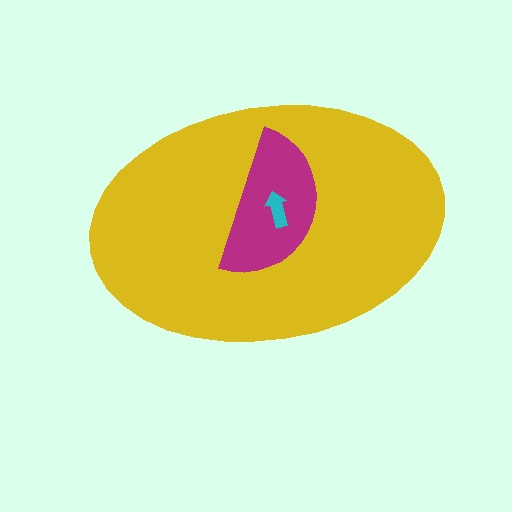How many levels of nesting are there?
3.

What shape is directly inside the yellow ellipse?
The magenta semicircle.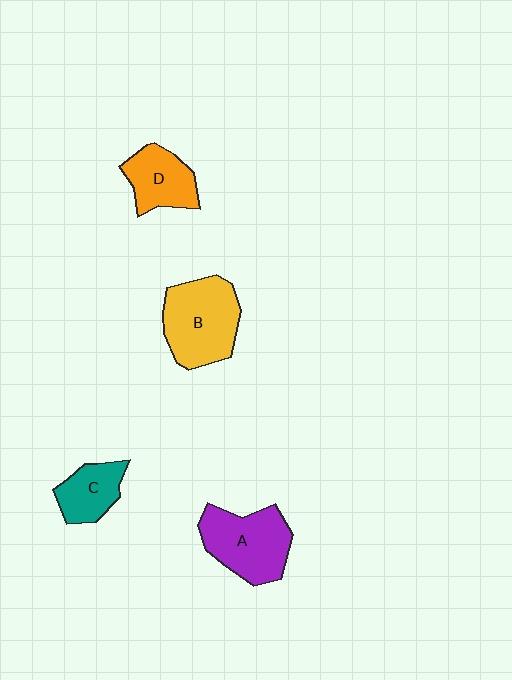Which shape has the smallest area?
Shape C (teal).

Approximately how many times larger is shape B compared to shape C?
Approximately 1.8 times.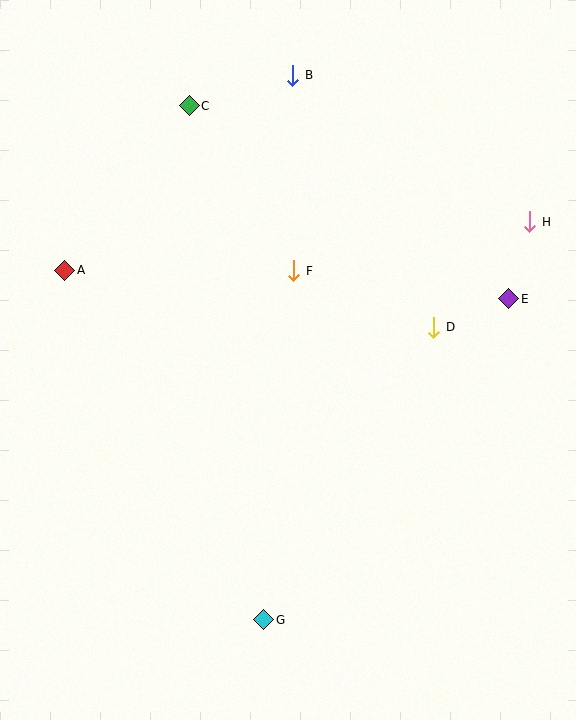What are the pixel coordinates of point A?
Point A is at (65, 270).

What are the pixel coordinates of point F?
Point F is at (294, 271).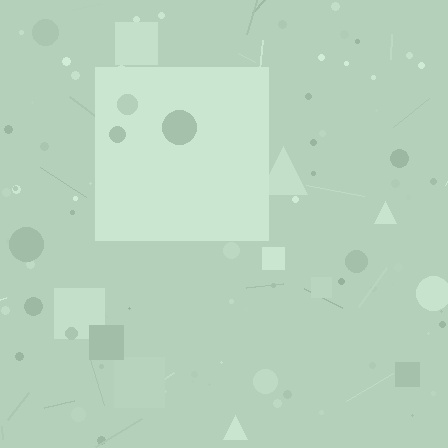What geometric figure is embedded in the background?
A square is embedded in the background.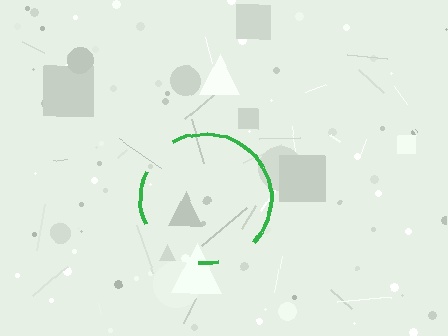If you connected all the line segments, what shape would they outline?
They would outline a circle.